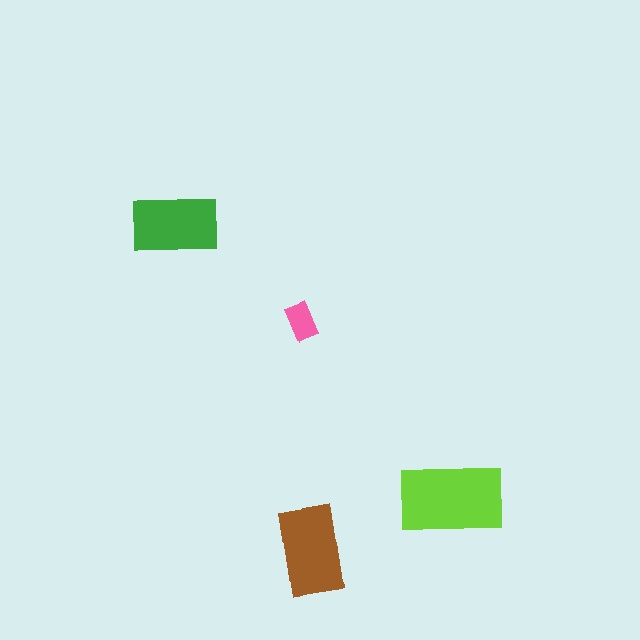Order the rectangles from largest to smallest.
the lime one, the brown one, the green one, the pink one.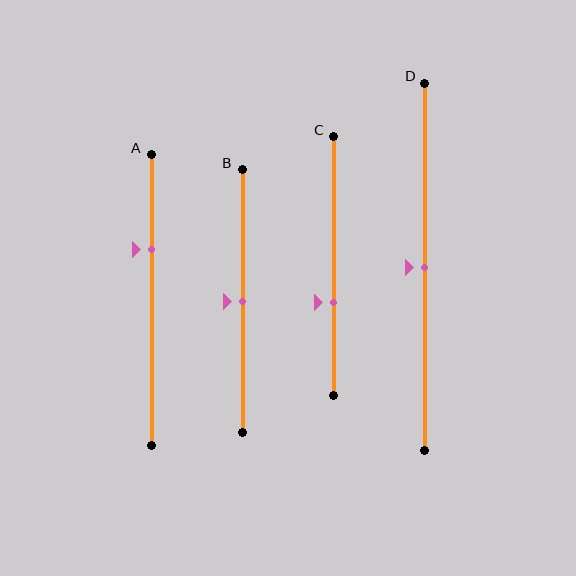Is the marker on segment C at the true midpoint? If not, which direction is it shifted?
No, the marker on segment C is shifted downward by about 14% of the segment length.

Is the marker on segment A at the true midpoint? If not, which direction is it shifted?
No, the marker on segment A is shifted upward by about 17% of the segment length.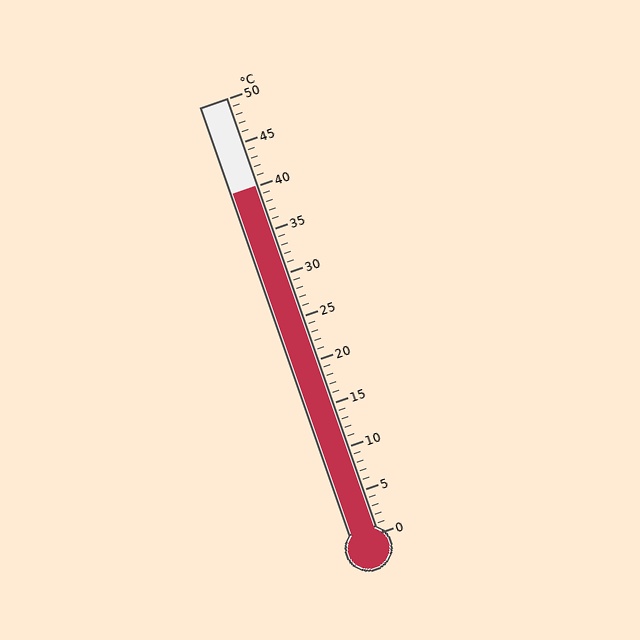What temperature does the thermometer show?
The thermometer shows approximately 40°C.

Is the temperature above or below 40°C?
The temperature is at 40°C.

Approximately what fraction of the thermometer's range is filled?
The thermometer is filled to approximately 80% of its range.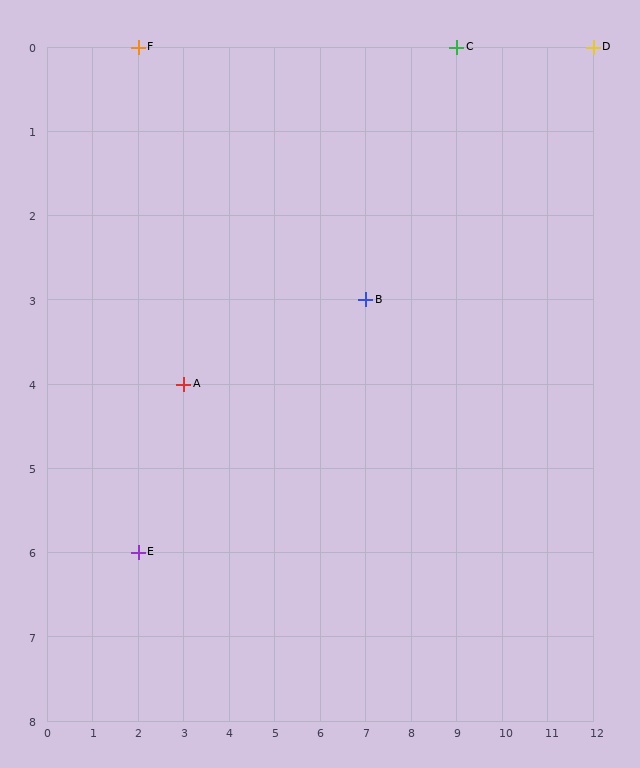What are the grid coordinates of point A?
Point A is at grid coordinates (3, 4).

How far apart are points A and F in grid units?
Points A and F are 1 column and 4 rows apart (about 4.1 grid units diagonally).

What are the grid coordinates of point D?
Point D is at grid coordinates (12, 0).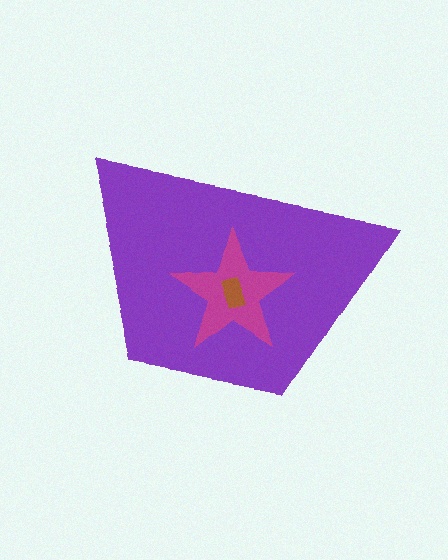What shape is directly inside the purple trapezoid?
The magenta star.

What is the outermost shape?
The purple trapezoid.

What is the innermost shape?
The brown rectangle.